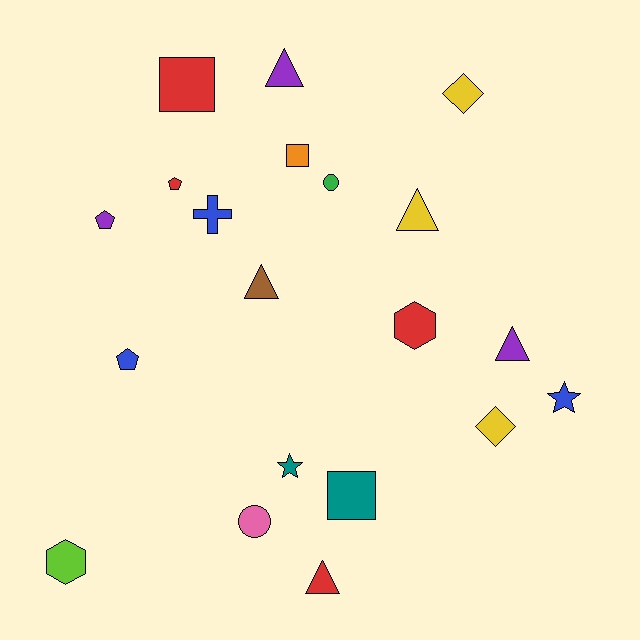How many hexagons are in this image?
There are 2 hexagons.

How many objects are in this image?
There are 20 objects.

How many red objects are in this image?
There are 4 red objects.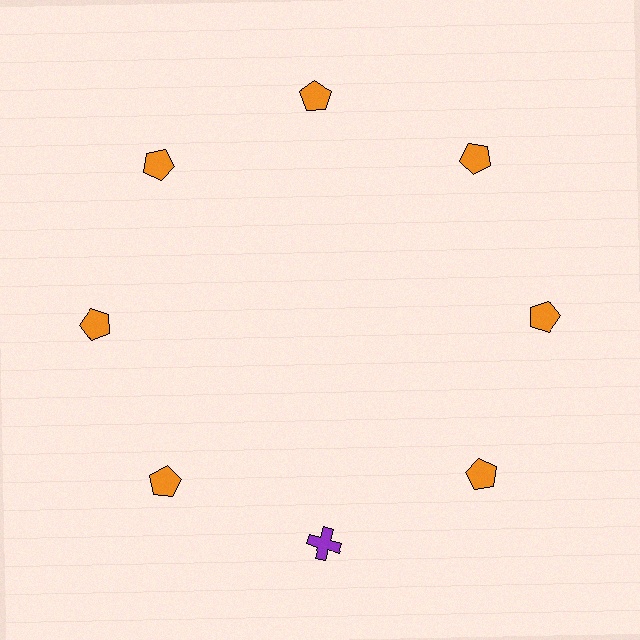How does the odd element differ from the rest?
It differs in both color (purple instead of orange) and shape (cross instead of pentagon).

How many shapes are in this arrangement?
There are 8 shapes arranged in a ring pattern.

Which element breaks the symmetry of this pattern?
The purple cross at roughly the 6 o'clock position breaks the symmetry. All other shapes are orange pentagons.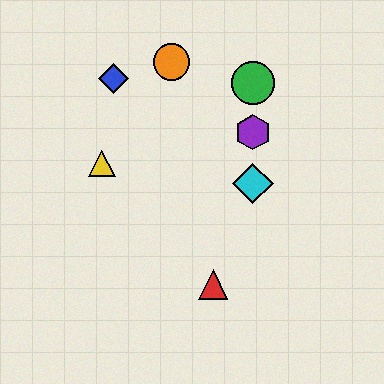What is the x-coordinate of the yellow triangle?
The yellow triangle is at x≈102.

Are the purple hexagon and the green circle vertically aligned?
Yes, both are at x≈253.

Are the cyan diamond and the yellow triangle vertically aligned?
No, the cyan diamond is at x≈253 and the yellow triangle is at x≈102.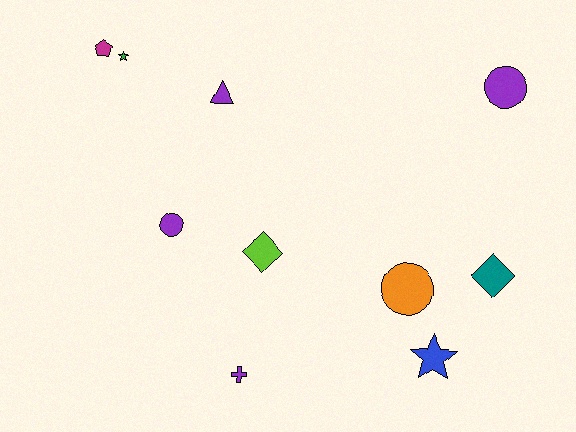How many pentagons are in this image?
There is 1 pentagon.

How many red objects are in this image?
There are no red objects.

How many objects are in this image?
There are 10 objects.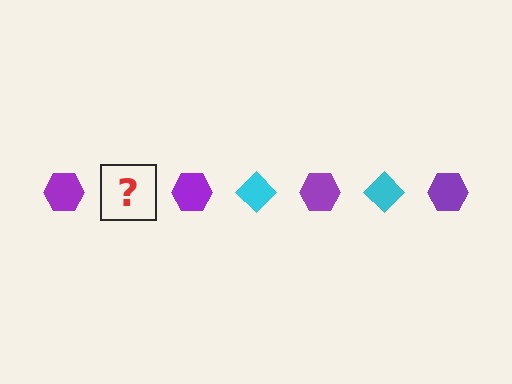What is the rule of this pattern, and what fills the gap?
The rule is that the pattern alternates between purple hexagon and cyan diamond. The gap should be filled with a cyan diamond.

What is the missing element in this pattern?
The missing element is a cyan diamond.